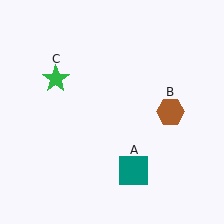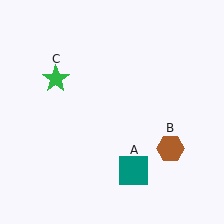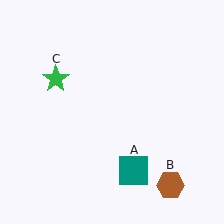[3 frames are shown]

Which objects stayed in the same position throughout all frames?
Teal square (object A) and green star (object C) remained stationary.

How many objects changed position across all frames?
1 object changed position: brown hexagon (object B).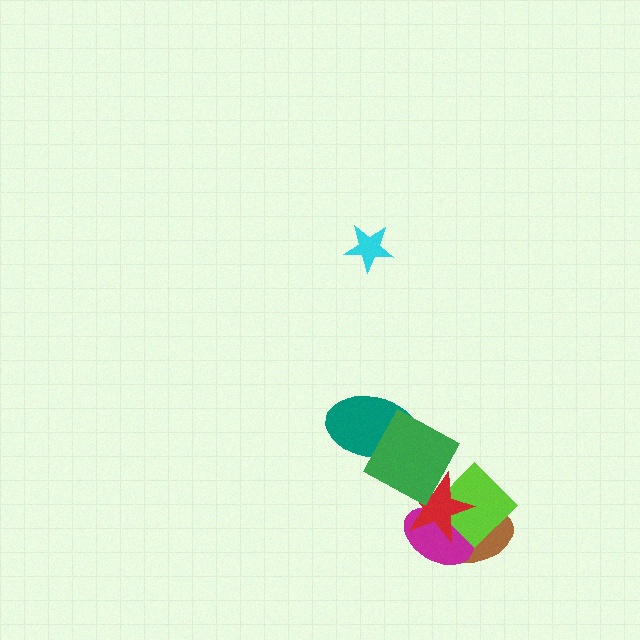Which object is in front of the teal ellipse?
The green diamond is in front of the teal ellipse.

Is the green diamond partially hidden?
No, no other shape covers it.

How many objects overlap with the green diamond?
3 objects overlap with the green diamond.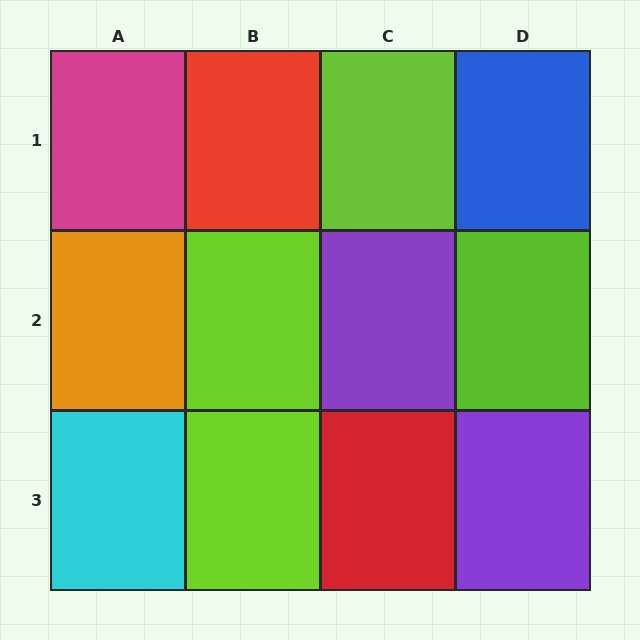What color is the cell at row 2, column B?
Lime.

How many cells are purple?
2 cells are purple.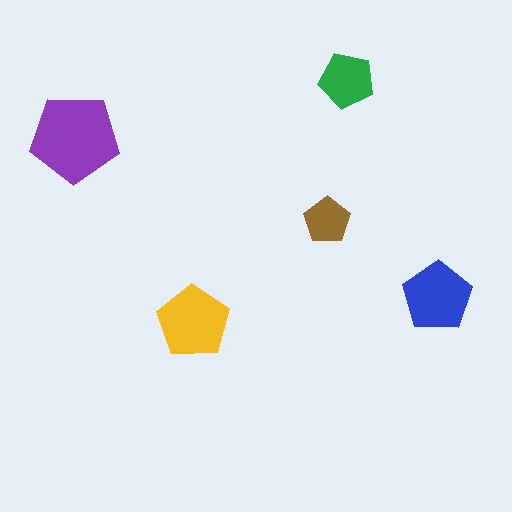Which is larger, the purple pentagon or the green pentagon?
The purple one.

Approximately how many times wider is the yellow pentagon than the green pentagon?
About 1.5 times wider.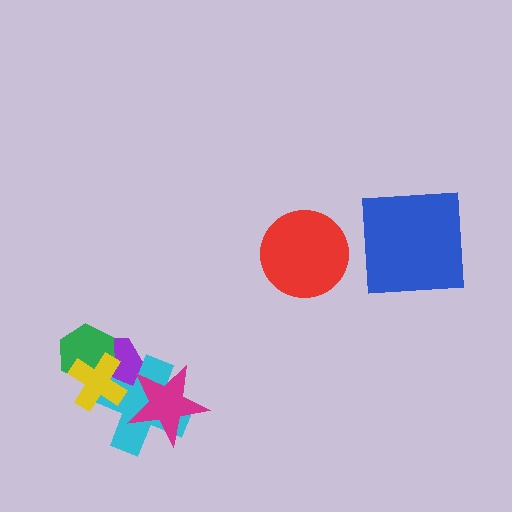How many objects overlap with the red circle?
0 objects overlap with the red circle.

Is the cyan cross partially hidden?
Yes, it is partially covered by another shape.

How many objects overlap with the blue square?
0 objects overlap with the blue square.